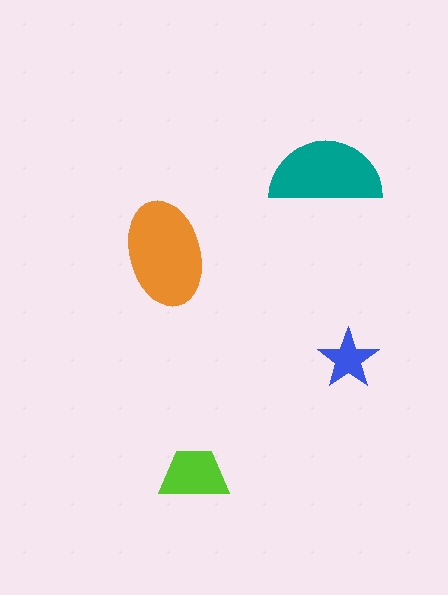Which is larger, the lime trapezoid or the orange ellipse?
The orange ellipse.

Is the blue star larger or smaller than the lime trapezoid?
Smaller.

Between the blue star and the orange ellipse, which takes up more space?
The orange ellipse.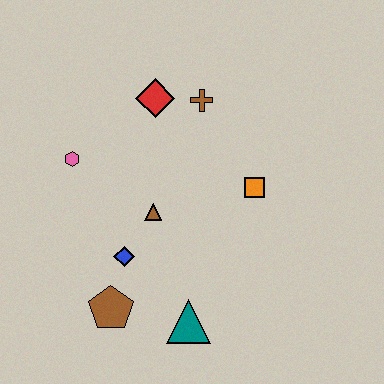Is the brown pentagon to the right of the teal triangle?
No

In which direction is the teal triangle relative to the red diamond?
The teal triangle is below the red diamond.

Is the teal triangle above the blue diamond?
No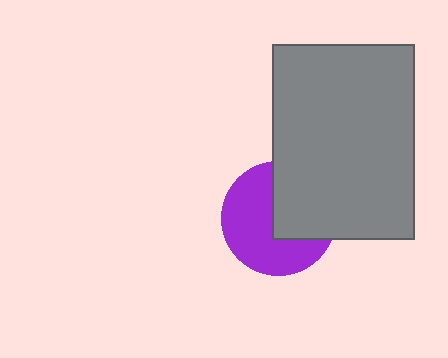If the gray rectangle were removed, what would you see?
You would see the complete purple circle.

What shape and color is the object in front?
The object in front is a gray rectangle.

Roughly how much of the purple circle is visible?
About half of it is visible (roughly 58%).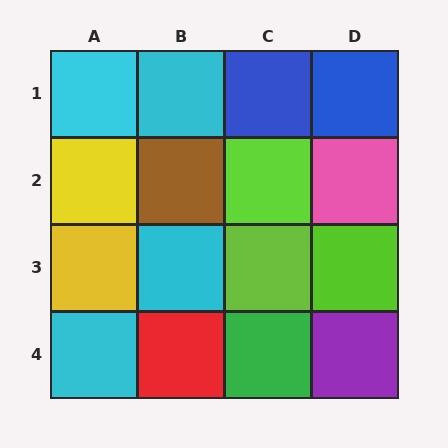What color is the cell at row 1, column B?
Cyan.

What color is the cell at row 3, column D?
Lime.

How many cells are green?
1 cell is green.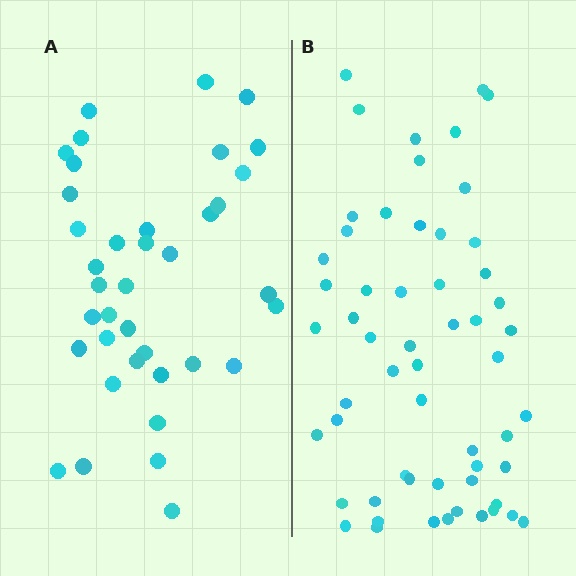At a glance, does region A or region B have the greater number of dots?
Region B (the right region) has more dots.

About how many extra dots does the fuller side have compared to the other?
Region B has approximately 20 more dots than region A.